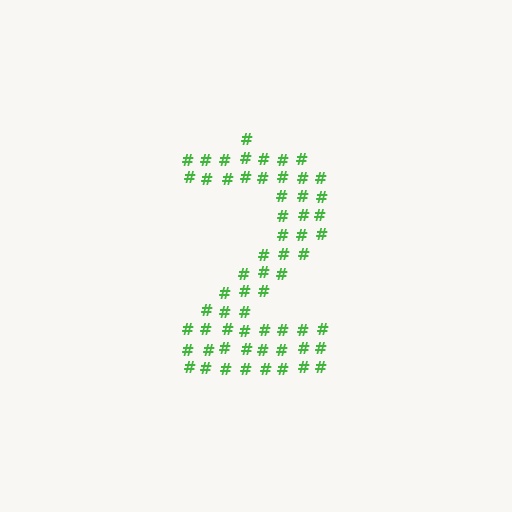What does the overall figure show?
The overall figure shows the digit 2.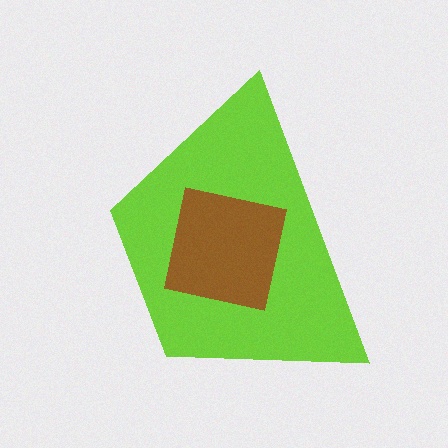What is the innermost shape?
The brown square.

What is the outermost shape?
The lime trapezoid.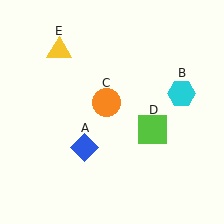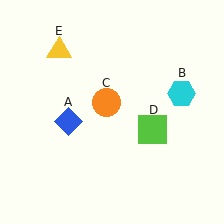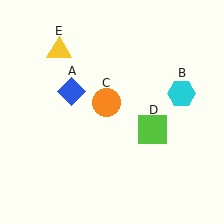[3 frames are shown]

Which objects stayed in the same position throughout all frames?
Cyan hexagon (object B) and orange circle (object C) and lime square (object D) and yellow triangle (object E) remained stationary.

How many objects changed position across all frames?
1 object changed position: blue diamond (object A).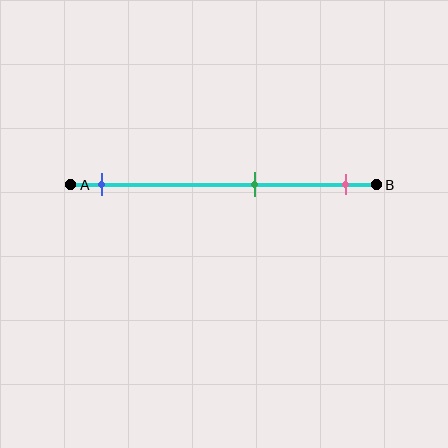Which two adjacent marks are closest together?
The green and pink marks are the closest adjacent pair.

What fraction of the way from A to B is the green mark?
The green mark is approximately 60% (0.6) of the way from A to B.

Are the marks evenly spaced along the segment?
No, the marks are not evenly spaced.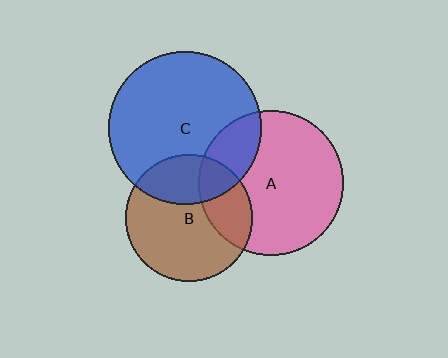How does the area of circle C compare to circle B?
Approximately 1.5 times.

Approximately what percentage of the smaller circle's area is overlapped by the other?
Approximately 25%.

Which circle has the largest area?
Circle C (blue).